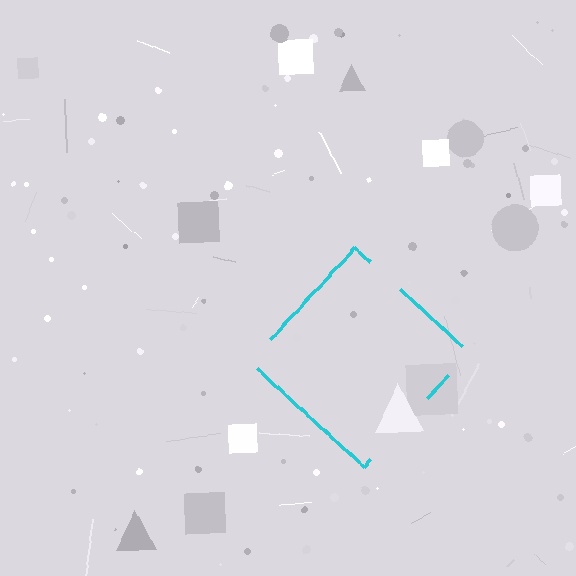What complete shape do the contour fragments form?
The contour fragments form a diamond.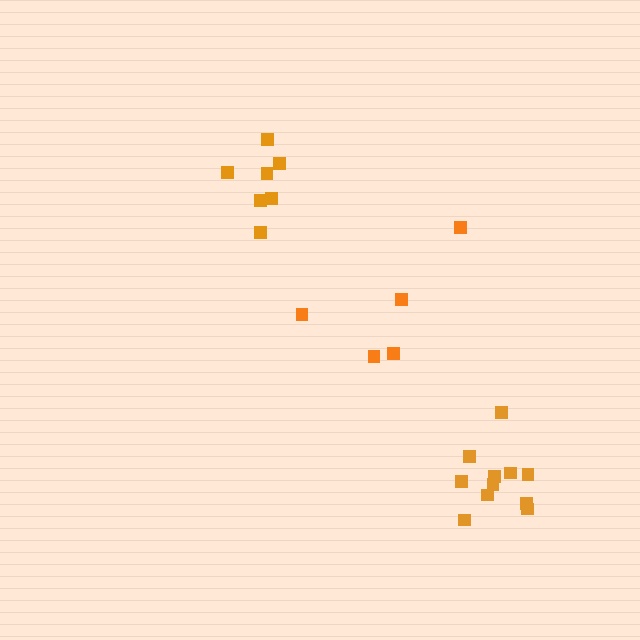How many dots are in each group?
Group 1: 5 dots, Group 2: 7 dots, Group 3: 11 dots (23 total).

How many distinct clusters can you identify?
There are 3 distinct clusters.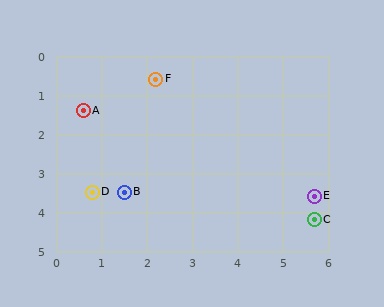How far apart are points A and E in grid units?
Points A and E are about 5.6 grid units apart.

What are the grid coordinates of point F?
Point F is at approximately (2.2, 0.6).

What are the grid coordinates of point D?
Point D is at approximately (0.8, 3.5).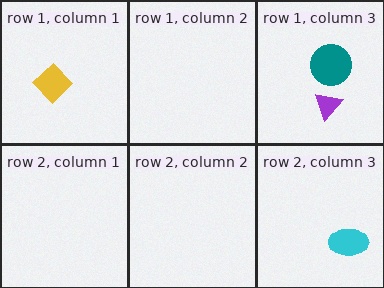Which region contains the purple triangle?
The row 1, column 3 region.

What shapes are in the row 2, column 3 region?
The cyan ellipse.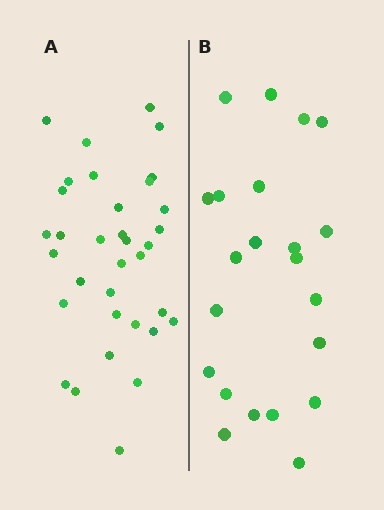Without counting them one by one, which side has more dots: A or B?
Region A (the left region) has more dots.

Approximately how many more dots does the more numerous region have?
Region A has roughly 12 or so more dots than region B.